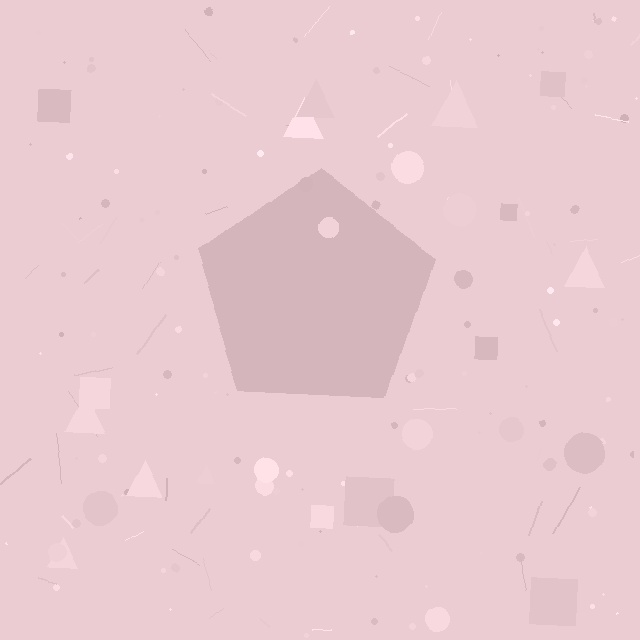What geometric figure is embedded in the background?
A pentagon is embedded in the background.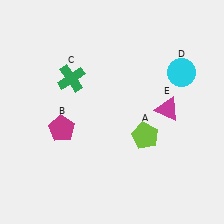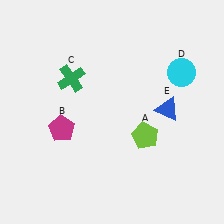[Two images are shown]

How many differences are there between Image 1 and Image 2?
There is 1 difference between the two images.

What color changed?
The triangle (E) changed from magenta in Image 1 to blue in Image 2.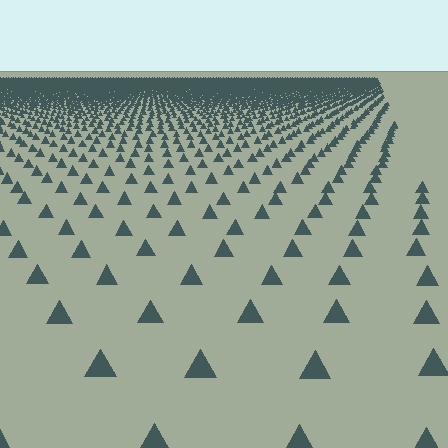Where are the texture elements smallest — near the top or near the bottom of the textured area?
Near the top.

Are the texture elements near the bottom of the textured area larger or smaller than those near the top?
Larger. Near the bottom, elements are closer to the viewer and appear at a bigger on-screen size.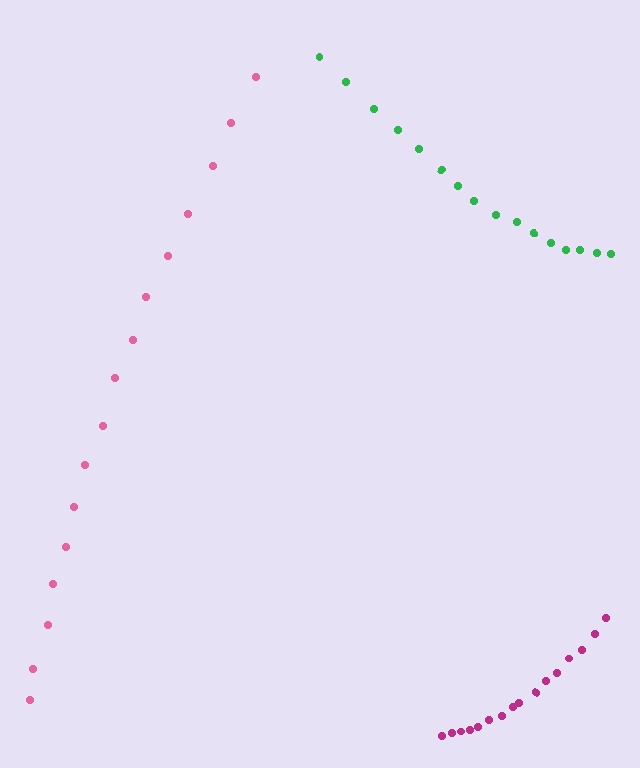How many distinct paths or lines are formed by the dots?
There are 3 distinct paths.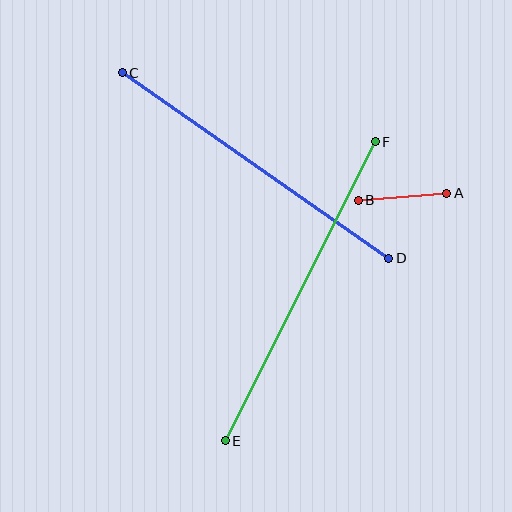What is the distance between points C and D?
The distance is approximately 325 pixels.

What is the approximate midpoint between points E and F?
The midpoint is at approximately (300, 291) pixels.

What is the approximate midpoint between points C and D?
The midpoint is at approximately (255, 165) pixels.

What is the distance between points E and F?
The distance is approximately 334 pixels.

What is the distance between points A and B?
The distance is approximately 89 pixels.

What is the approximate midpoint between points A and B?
The midpoint is at approximately (402, 197) pixels.